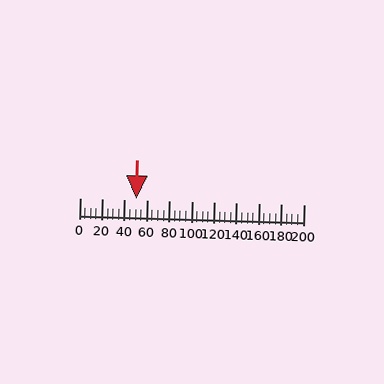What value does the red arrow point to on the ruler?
The red arrow points to approximately 50.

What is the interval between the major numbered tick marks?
The major tick marks are spaced 20 units apart.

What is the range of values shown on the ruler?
The ruler shows values from 0 to 200.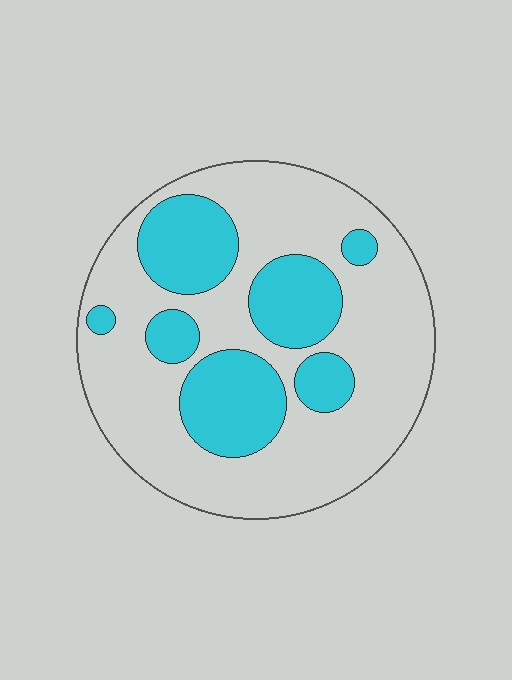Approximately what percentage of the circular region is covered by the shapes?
Approximately 30%.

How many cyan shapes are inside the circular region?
7.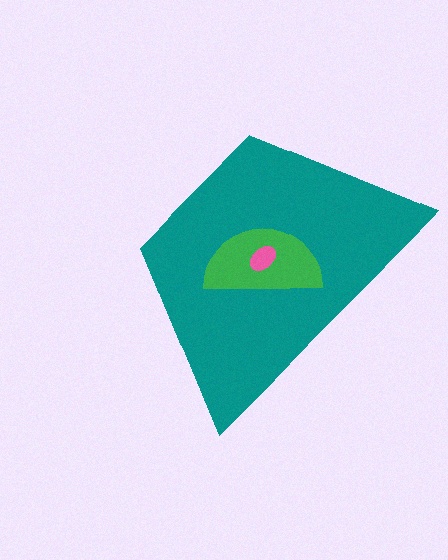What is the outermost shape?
The teal trapezoid.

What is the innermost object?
The pink ellipse.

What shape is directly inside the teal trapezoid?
The green semicircle.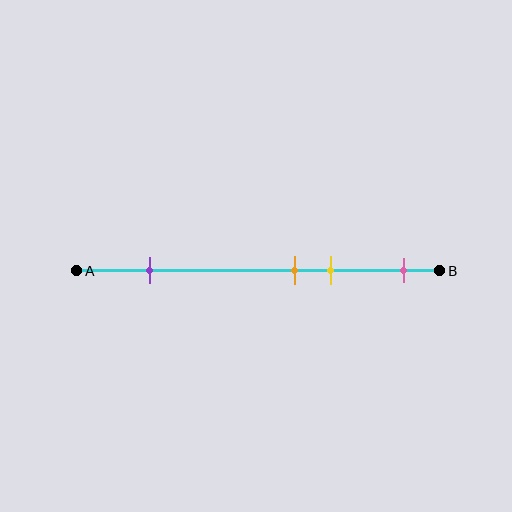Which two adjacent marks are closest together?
The orange and yellow marks are the closest adjacent pair.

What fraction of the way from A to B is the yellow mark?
The yellow mark is approximately 70% (0.7) of the way from A to B.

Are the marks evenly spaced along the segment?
No, the marks are not evenly spaced.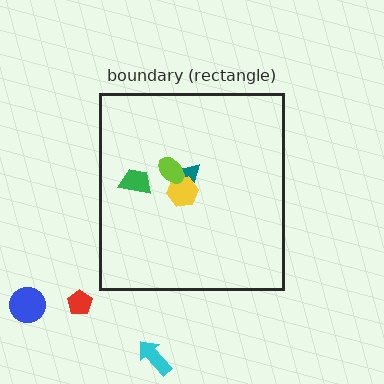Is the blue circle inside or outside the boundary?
Outside.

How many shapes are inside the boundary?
4 inside, 3 outside.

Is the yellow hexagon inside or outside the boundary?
Inside.